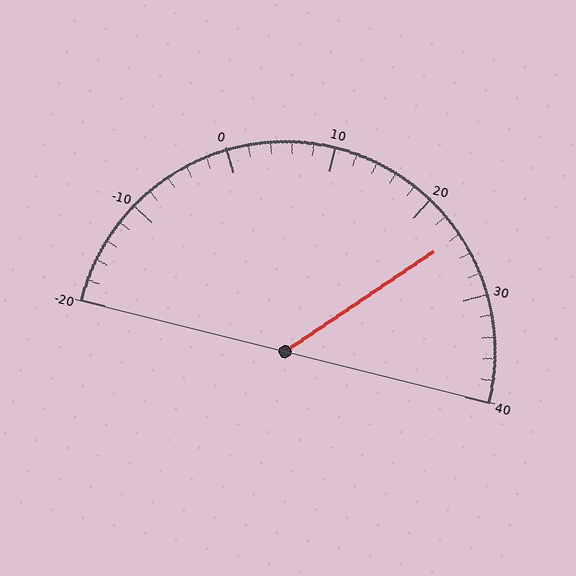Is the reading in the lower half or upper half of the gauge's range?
The reading is in the upper half of the range (-20 to 40).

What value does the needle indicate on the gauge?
The needle indicates approximately 24.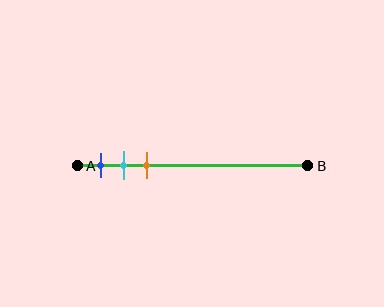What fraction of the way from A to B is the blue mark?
The blue mark is approximately 10% (0.1) of the way from A to B.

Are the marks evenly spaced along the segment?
Yes, the marks are approximately evenly spaced.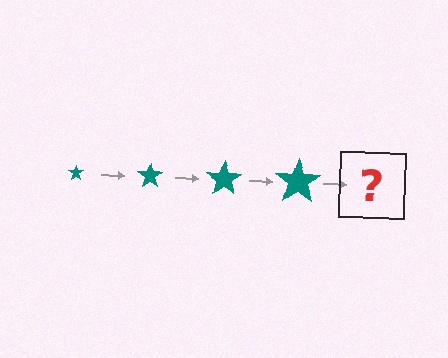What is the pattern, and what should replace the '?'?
The pattern is that the star gets progressively larger each step. The '?' should be a teal star, larger than the previous one.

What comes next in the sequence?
The next element should be a teal star, larger than the previous one.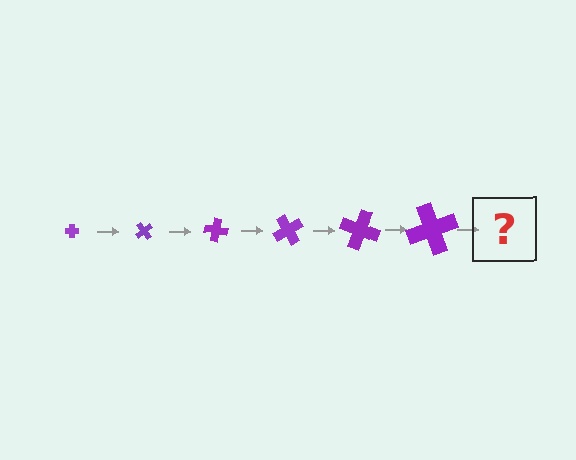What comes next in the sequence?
The next element should be a cross, larger than the previous one and rotated 300 degrees from the start.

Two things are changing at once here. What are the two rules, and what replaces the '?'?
The two rules are that the cross grows larger each step and it rotates 50 degrees each step. The '?' should be a cross, larger than the previous one and rotated 300 degrees from the start.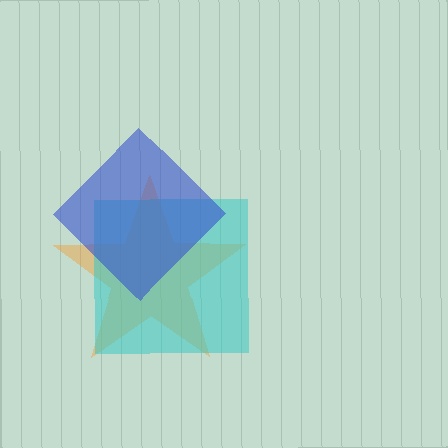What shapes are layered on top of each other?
The layered shapes are: an orange star, a cyan square, a blue diamond.